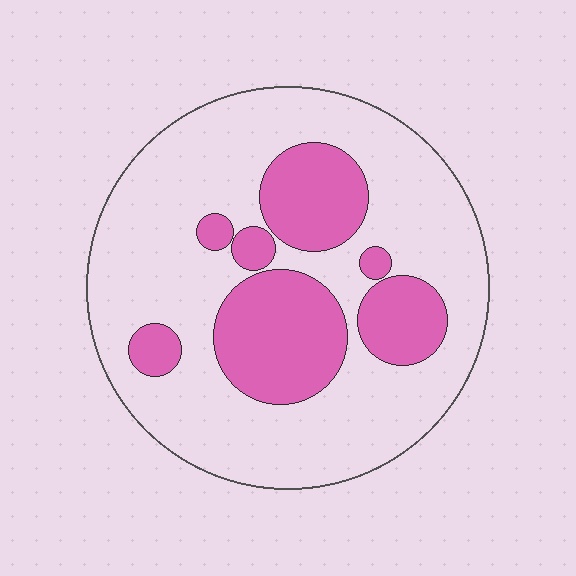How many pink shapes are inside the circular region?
7.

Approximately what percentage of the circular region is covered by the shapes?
Approximately 30%.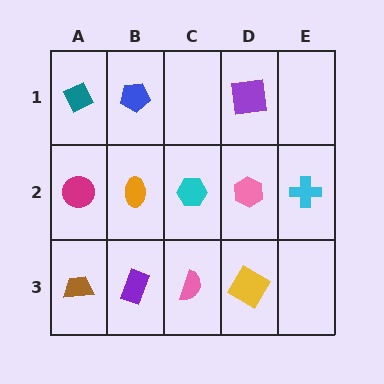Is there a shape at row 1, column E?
No, that cell is empty.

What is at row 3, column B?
A purple rectangle.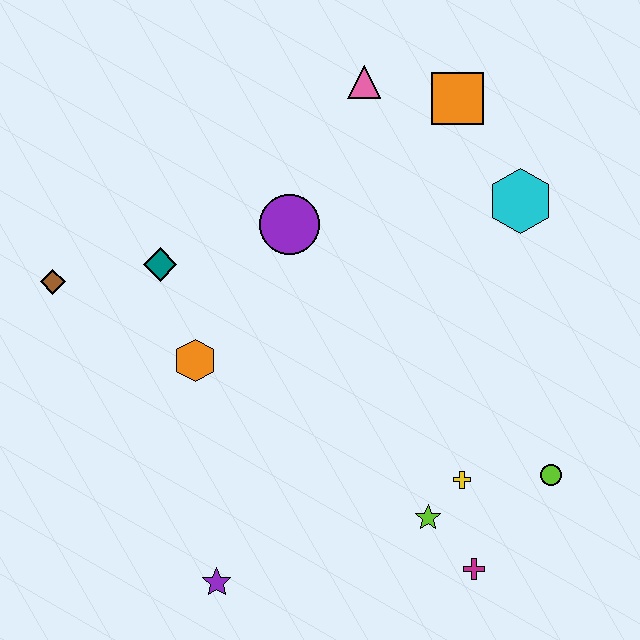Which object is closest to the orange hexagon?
The teal diamond is closest to the orange hexagon.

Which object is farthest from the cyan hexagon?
The purple star is farthest from the cyan hexagon.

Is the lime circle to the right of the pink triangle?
Yes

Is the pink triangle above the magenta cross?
Yes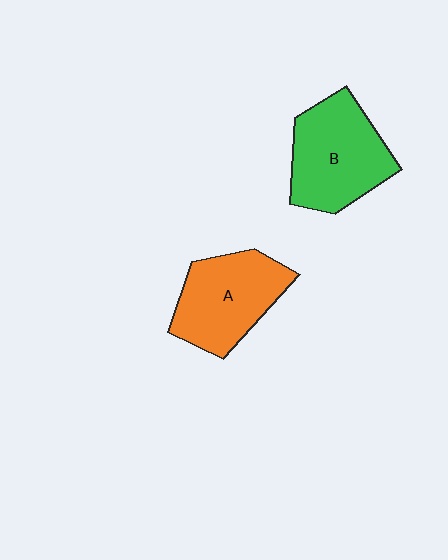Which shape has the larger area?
Shape B (green).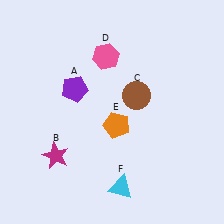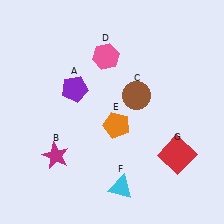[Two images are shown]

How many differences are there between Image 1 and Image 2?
There is 1 difference between the two images.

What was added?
A red square (G) was added in Image 2.